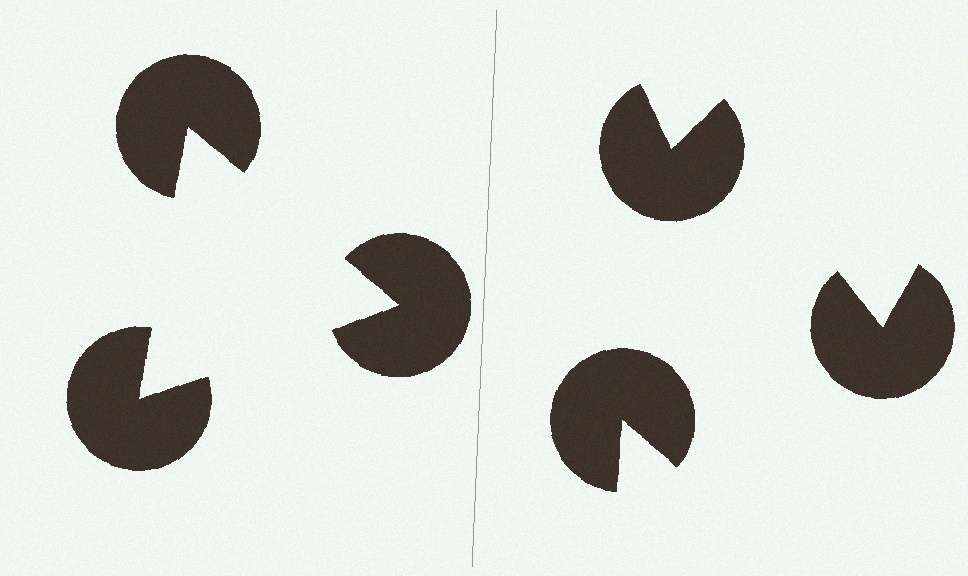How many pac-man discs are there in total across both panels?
6 — 3 on each side.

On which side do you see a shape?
An illusory triangle appears on the left side. On the right side the wedge cuts are rotated, so no coherent shape forms.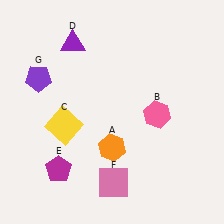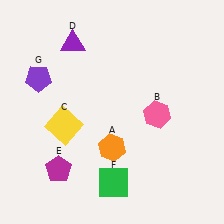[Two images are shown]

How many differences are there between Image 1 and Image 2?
There is 1 difference between the two images.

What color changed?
The square (F) changed from pink in Image 1 to green in Image 2.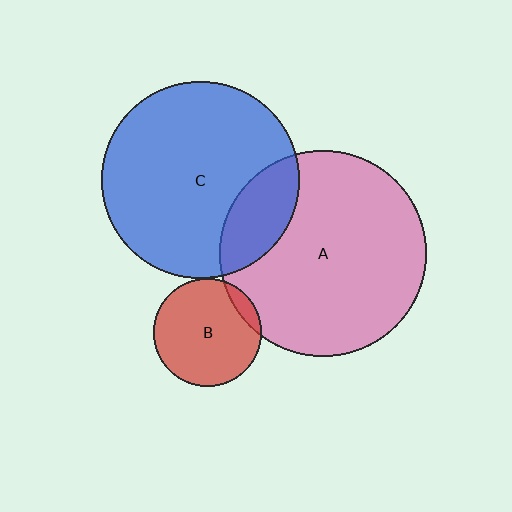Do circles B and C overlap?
Yes.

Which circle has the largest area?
Circle A (pink).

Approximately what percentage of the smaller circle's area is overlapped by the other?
Approximately 5%.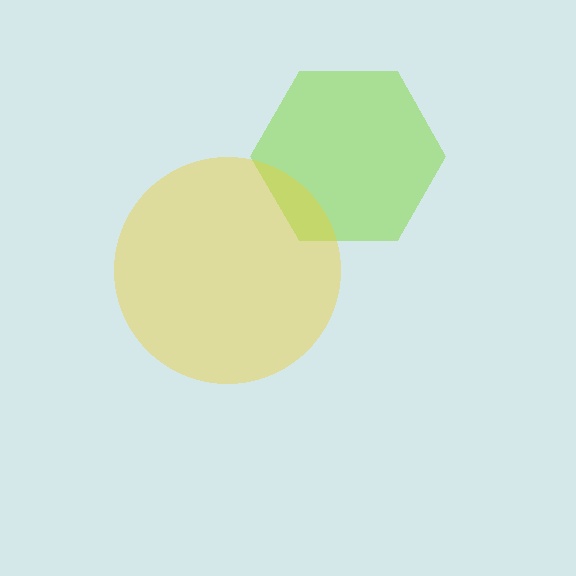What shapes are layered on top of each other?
The layered shapes are: a lime hexagon, a yellow circle.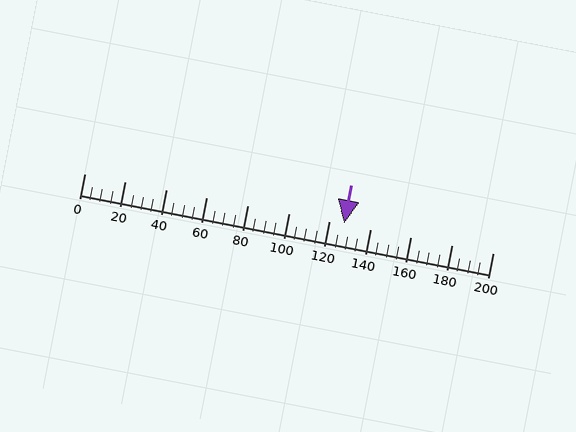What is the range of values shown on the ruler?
The ruler shows values from 0 to 200.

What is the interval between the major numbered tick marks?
The major tick marks are spaced 20 units apart.